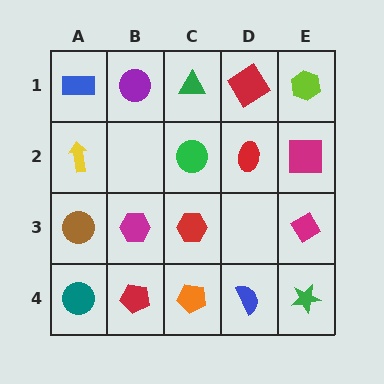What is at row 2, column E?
A magenta square.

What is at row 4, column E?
A green star.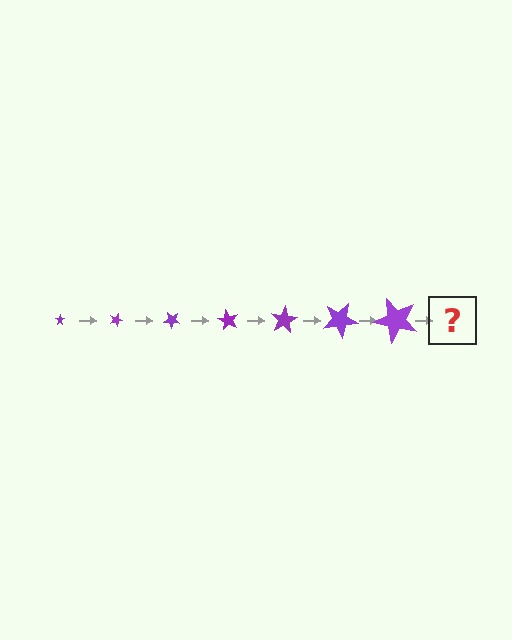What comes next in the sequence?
The next element should be a star, larger than the previous one and rotated 140 degrees from the start.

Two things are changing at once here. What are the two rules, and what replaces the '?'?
The two rules are that the star grows larger each step and it rotates 20 degrees each step. The '?' should be a star, larger than the previous one and rotated 140 degrees from the start.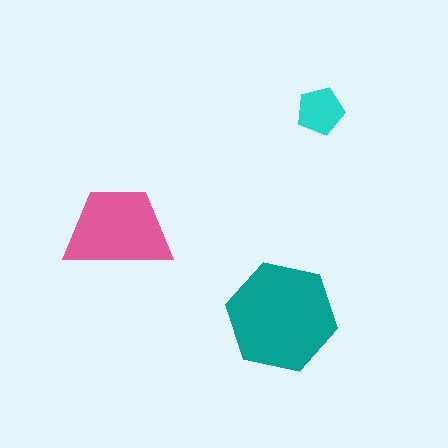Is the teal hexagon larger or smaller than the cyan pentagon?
Larger.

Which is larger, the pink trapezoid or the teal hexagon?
The teal hexagon.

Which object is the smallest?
The cyan pentagon.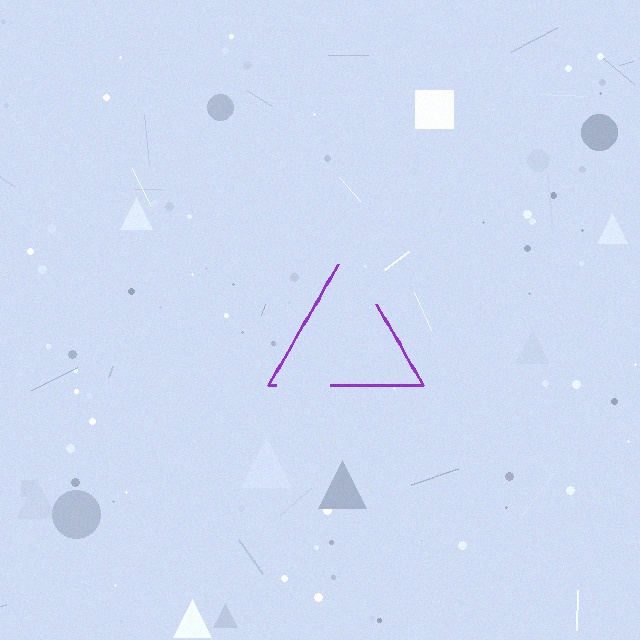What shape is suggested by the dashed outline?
The dashed outline suggests a triangle.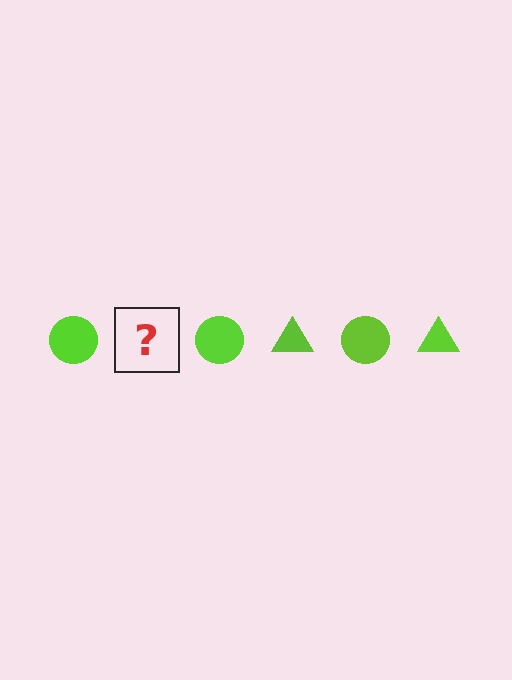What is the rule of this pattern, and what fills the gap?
The rule is that the pattern cycles through circle, triangle shapes in lime. The gap should be filled with a lime triangle.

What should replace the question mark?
The question mark should be replaced with a lime triangle.